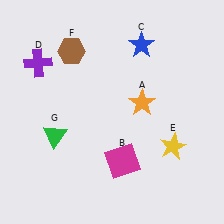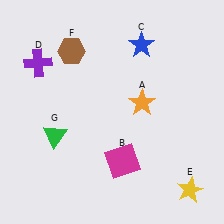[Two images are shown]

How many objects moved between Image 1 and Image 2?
1 object moved between the two images.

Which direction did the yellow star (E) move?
The yellow star (E) moved down.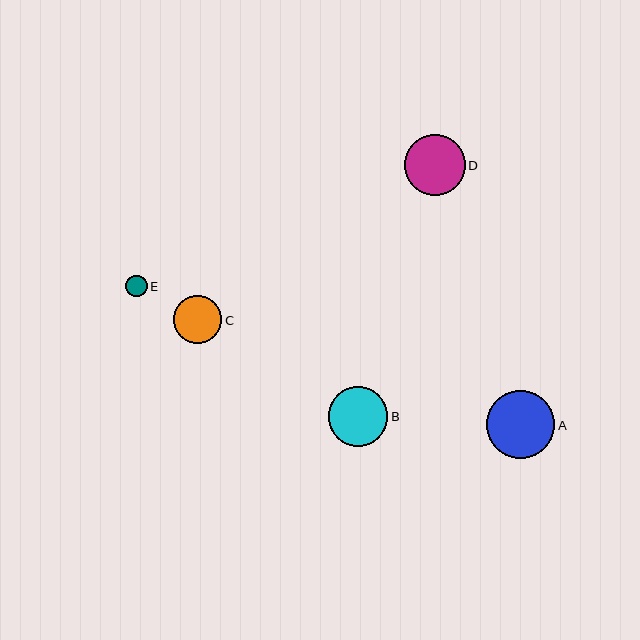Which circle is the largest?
Circle A is the largest with a size of approximately 68 pixels.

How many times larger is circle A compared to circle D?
Circle A is approximately 1.1 times the size of circle D.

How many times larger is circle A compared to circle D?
Circle A is approximately 1.1 times the size of circle D.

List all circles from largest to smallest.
From largest to smallest: A, D, B, C, E.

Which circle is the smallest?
Circle E is the smallest with a size of approximately 21 pixels.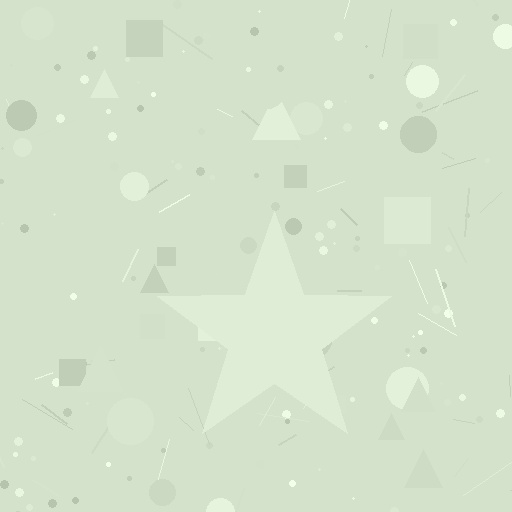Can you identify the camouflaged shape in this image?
The camouflaged shape is a star.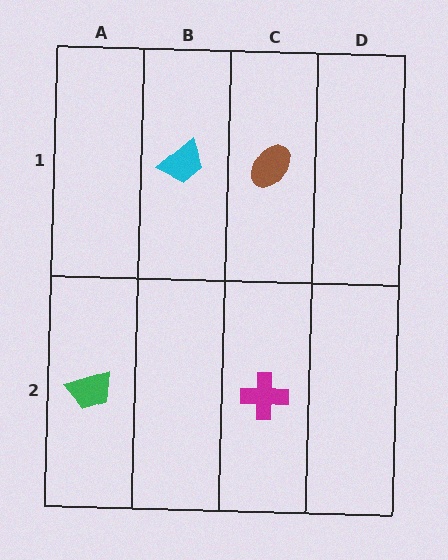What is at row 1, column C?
A brown ellipse.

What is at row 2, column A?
A green trapezoid.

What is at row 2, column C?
A magenta cross.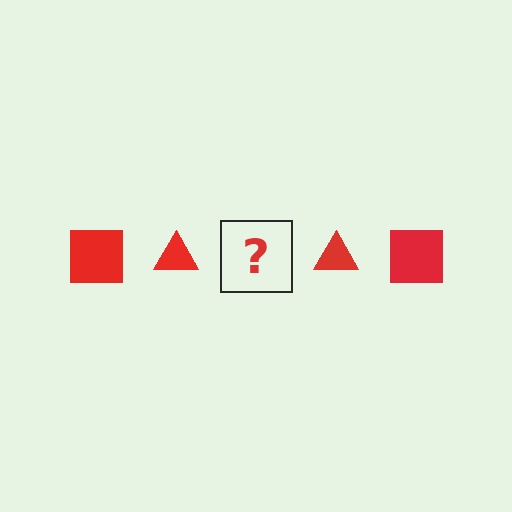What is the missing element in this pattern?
The missing element is a red square.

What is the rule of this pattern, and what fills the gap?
The rule is that the pattern cycles through square, triangle shapes in red. The gap should be filled with a red square.